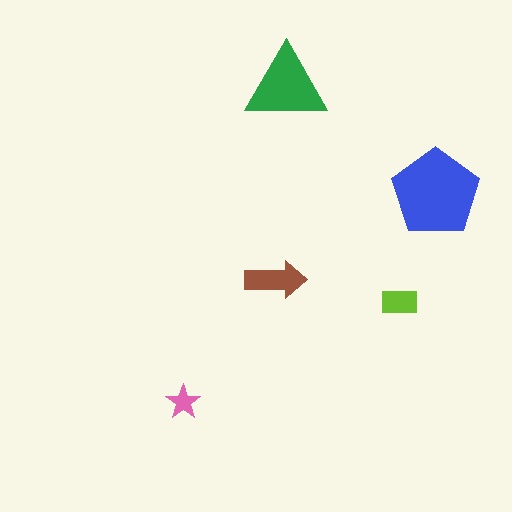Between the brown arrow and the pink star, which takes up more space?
The brown arrow.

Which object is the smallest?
The pink star.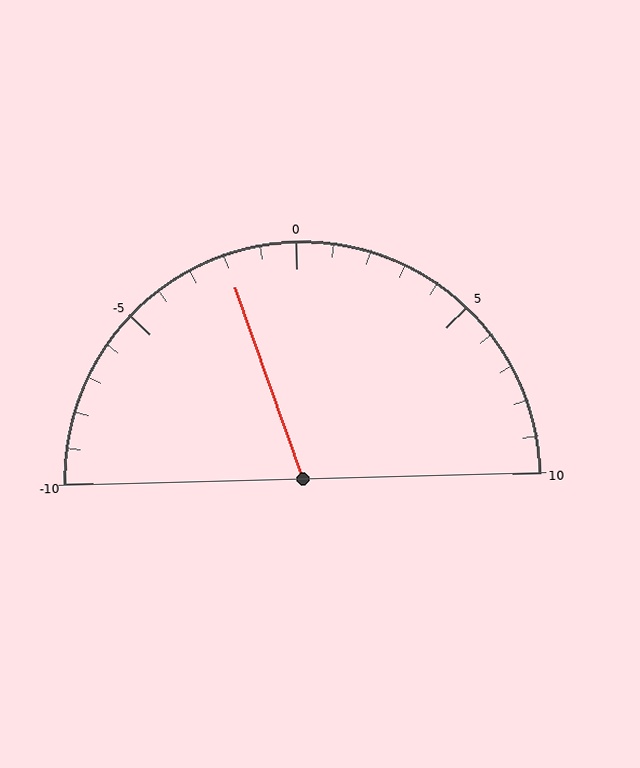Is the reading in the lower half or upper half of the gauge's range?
The reading is in the lower half of the range (-10 to 10).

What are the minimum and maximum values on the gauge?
The gauge ranges from -10 to 10.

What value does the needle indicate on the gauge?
The needle indicates approximately -2.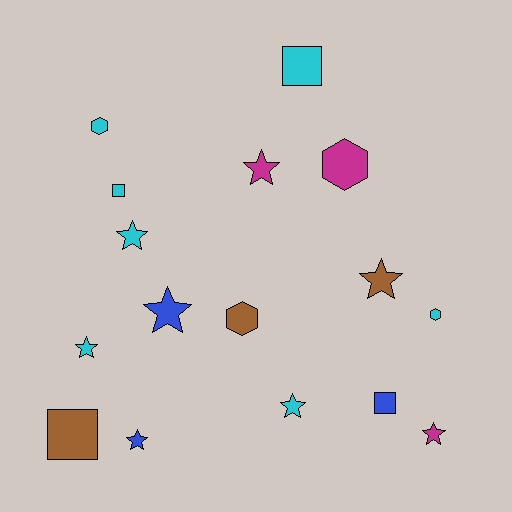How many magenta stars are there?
There are 2 magenta stars.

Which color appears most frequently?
Cyan, with 7 objects.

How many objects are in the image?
There are 16 objects.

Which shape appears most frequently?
Star, with 8 objects.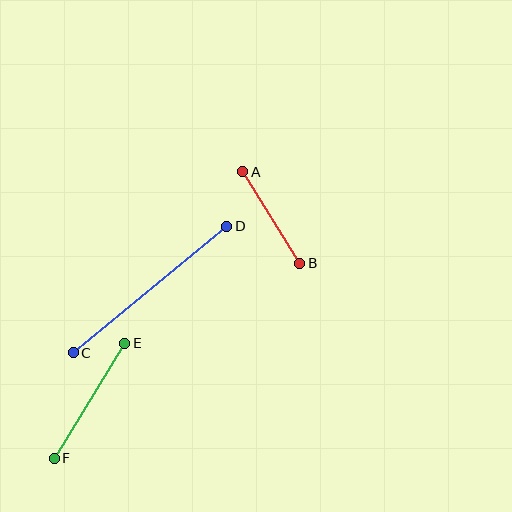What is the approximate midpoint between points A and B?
The midpoint is at approximately (271, 217) pixels.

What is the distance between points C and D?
The distance is approximately 199 pixels.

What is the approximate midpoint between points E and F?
The midpoint is at approximately (90, 401) pixels.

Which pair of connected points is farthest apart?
Points C and D are farthest apart.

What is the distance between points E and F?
The distance is approximately 135 pixels.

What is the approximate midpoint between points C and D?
The midpoint is at approximately (150, 290) pixels.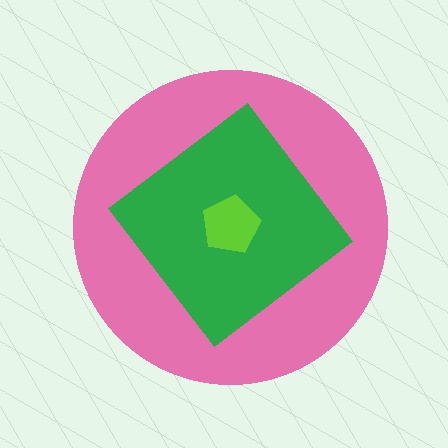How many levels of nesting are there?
3.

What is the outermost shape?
The pink circle.